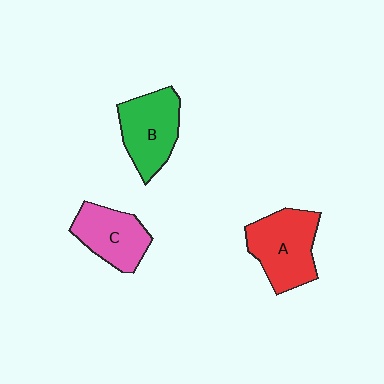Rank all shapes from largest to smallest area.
From largest to smallest: A (red), B (green), C (pink).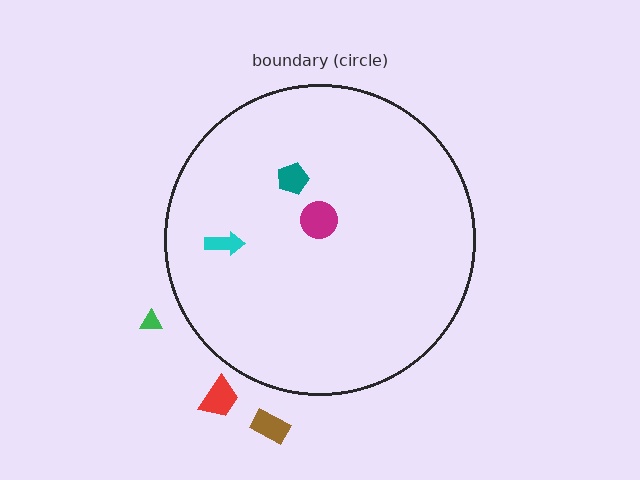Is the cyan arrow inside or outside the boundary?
Inside.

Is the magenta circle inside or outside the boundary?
Inside.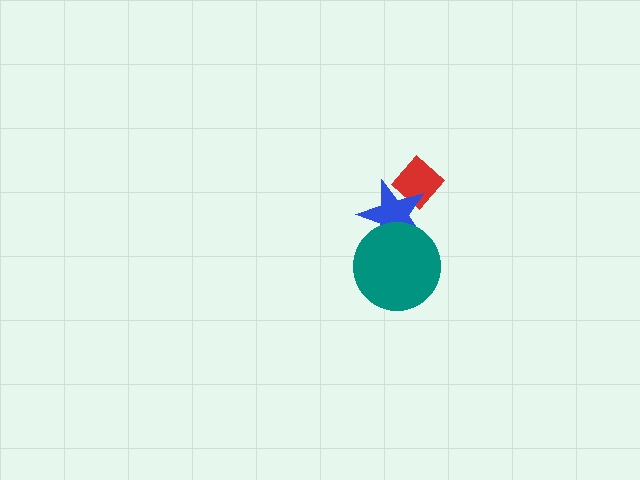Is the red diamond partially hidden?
Yes, it is partially covered by another shape.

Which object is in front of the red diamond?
The blue star is in front of the red diamond.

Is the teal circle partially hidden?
No, no other shape covers it.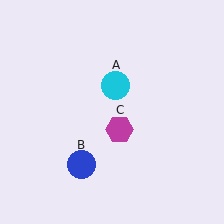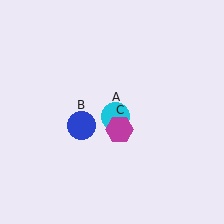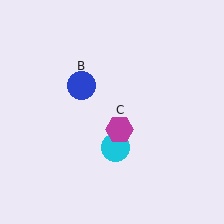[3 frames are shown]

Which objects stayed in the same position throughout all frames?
Magenta hexagon (object C) remained stationary.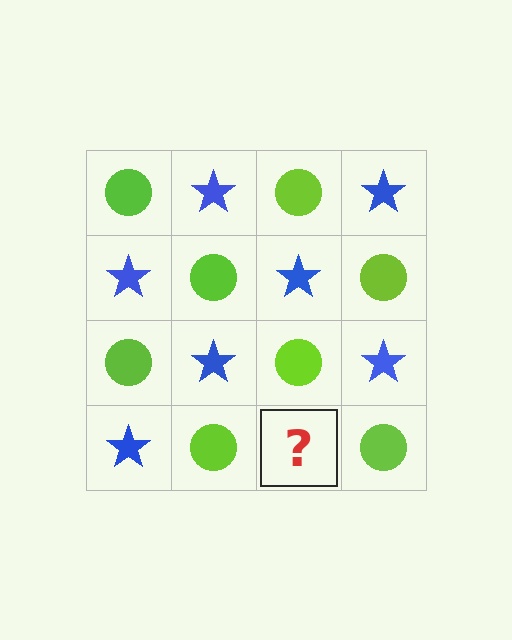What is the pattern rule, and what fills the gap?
The rule is that it alternates lime circle and blue star in a checkerboard pattern. The gap should be filled with a blue star.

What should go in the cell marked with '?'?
The missing cell should contain a blue star.